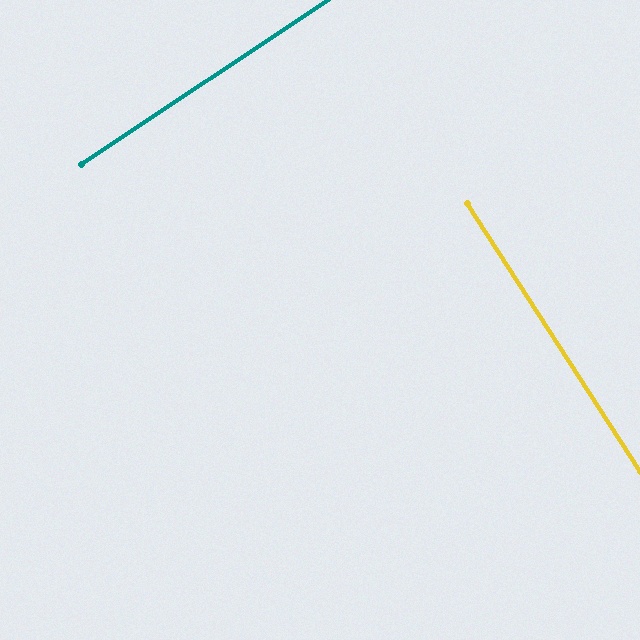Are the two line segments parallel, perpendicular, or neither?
Perpendicular — they meet at approximately 89°.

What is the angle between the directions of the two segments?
Approximately 89 degrees.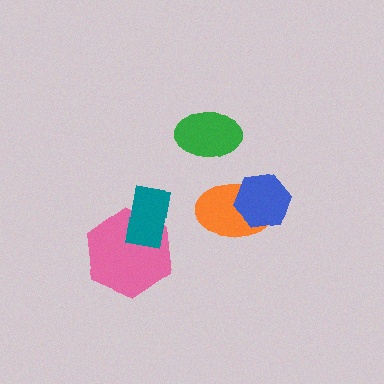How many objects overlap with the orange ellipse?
1 object overlaps with the orange ellipse.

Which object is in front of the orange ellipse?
The blue hexagon is in front of the orange ellipse.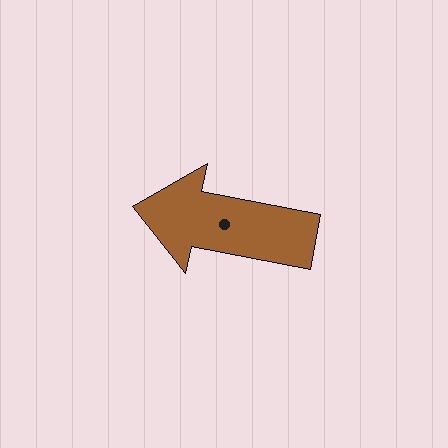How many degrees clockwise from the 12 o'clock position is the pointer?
Approximately 281 degrees.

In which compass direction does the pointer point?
West.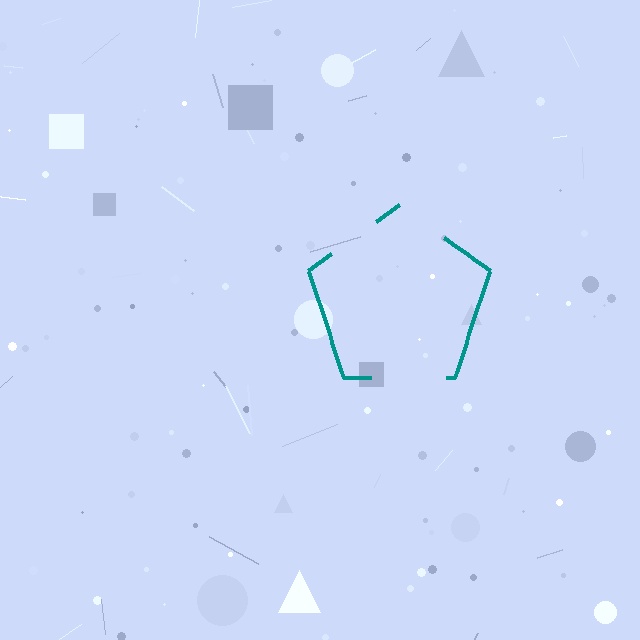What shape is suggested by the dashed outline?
The dashed outline suggests a pentagon.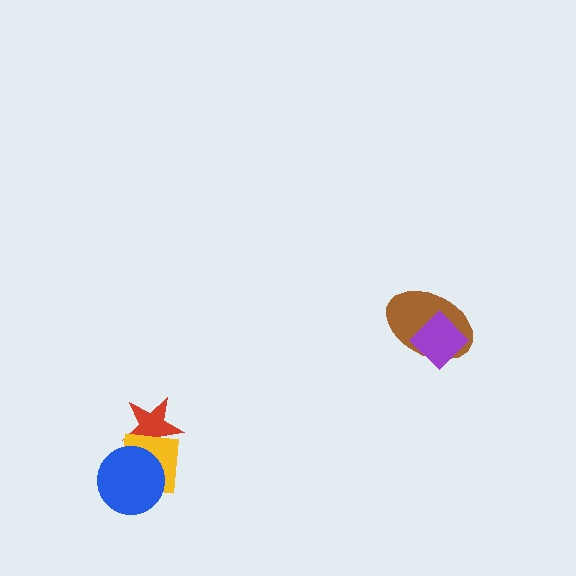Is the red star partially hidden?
Yes, it is partially covered by another shape.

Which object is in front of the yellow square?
The blue circle is in front of the yellow square.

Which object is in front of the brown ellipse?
The purple diamond is in front of the brown ellipse.